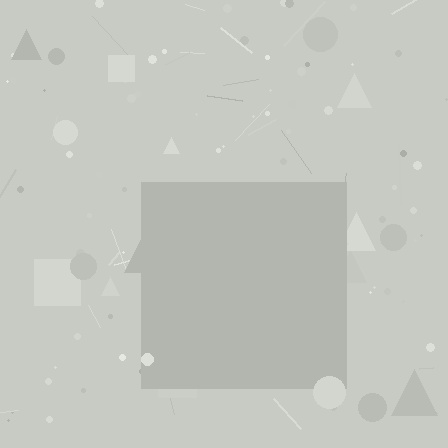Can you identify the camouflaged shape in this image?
The camouflaged shape is a square.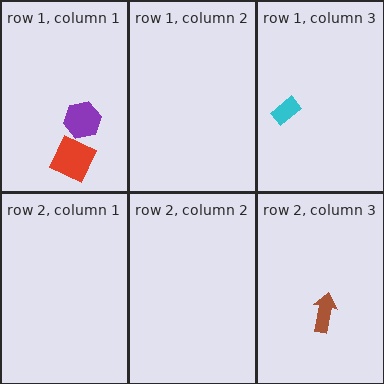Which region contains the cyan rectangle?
The row 1, column 3 region.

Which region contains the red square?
The row 1, column 1 region.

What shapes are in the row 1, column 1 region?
The red square, the purple hexagon.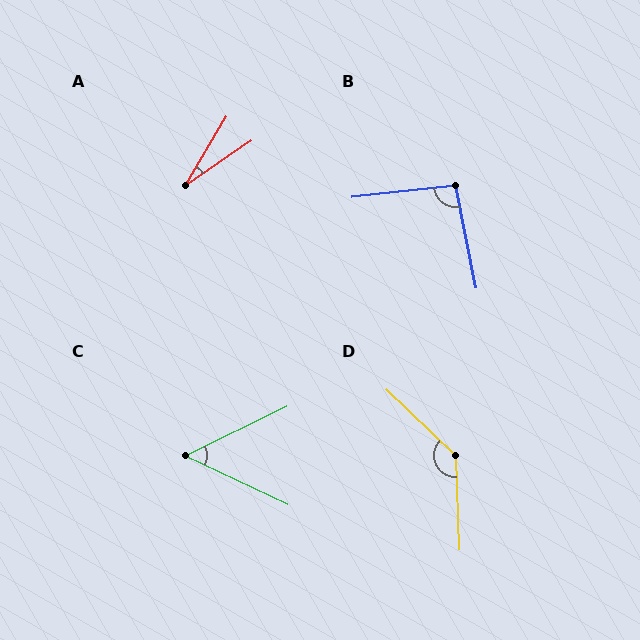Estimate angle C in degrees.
Approximately 51 degrees.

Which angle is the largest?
D, at approximately 136 degrees.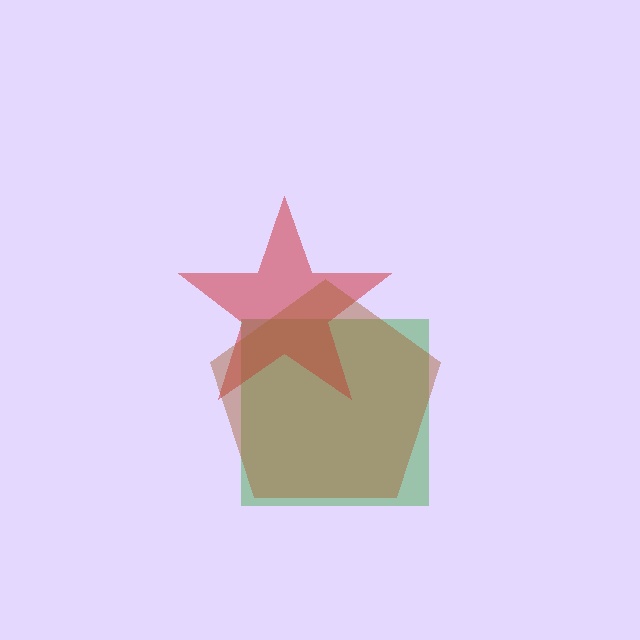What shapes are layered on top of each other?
The layered shapes are: a green square, a red star, a brown pentagon.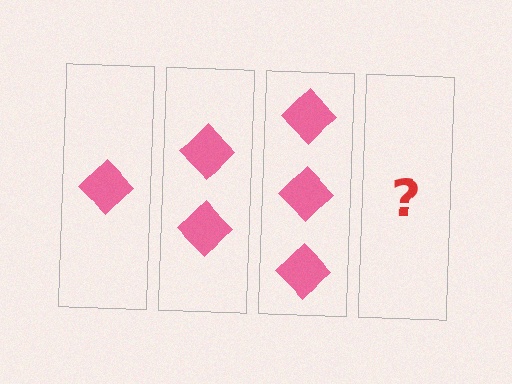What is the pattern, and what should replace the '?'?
The pattern is that each step adds one more diamond. The '?' should be 4 diamonds.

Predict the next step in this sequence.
The next step is 4 diamonds.